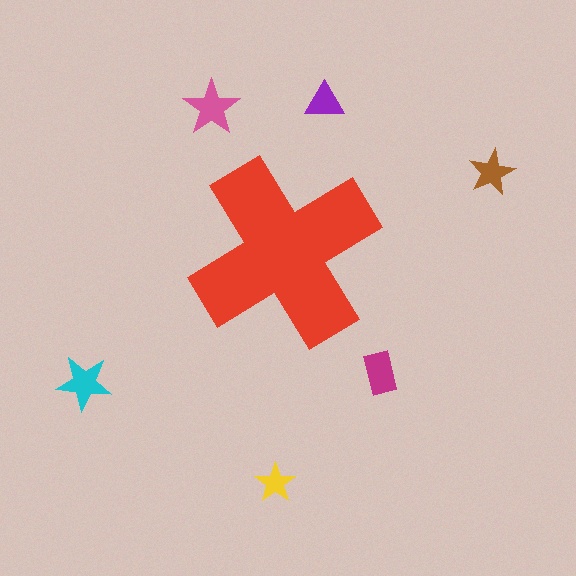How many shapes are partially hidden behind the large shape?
0 shapes are partially hidden.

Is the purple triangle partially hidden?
No, the purple triangle is fully visible.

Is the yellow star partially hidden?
No, the yellow star is fully visible.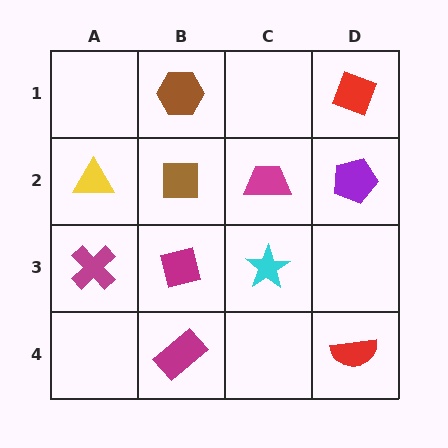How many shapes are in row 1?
2 shapes.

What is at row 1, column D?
A red diamond.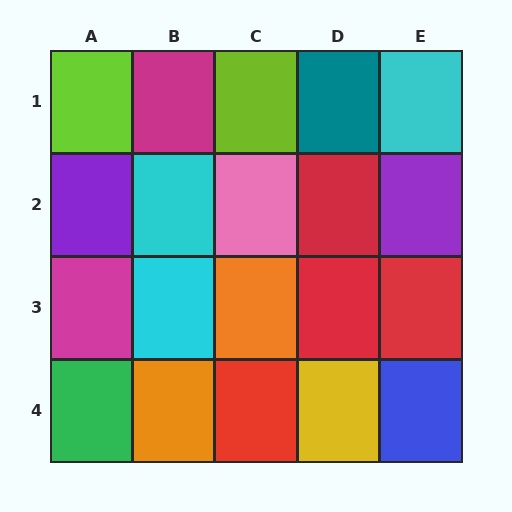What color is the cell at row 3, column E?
Red.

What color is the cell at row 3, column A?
Magenta.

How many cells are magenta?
2 cells are magenta.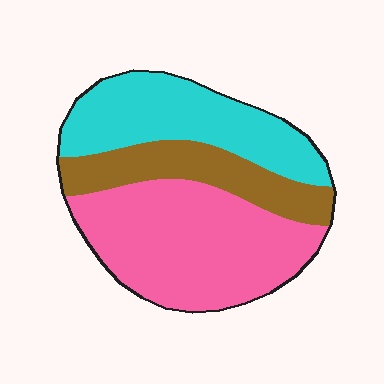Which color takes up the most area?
Pink, at roughly 45%.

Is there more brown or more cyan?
Cyan.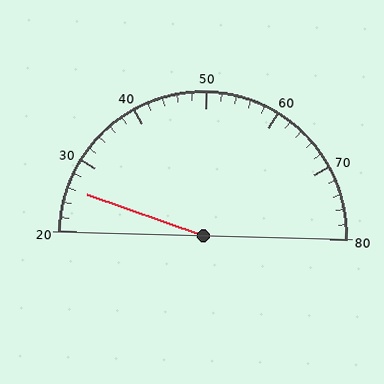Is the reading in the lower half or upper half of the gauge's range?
The reading is in the lower half of the range (20 to 80).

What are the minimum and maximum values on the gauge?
The gauge ranges from 20 to 80.